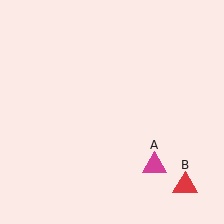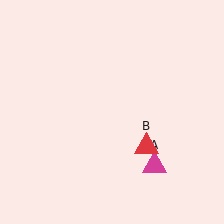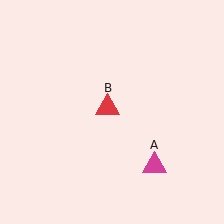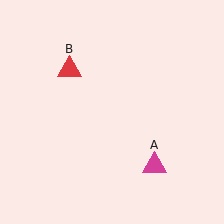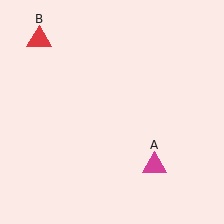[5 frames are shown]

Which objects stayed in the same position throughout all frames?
Magenta triangle (object A) remained stationary.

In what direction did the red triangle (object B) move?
The red triangle (object B) moved up and to the left.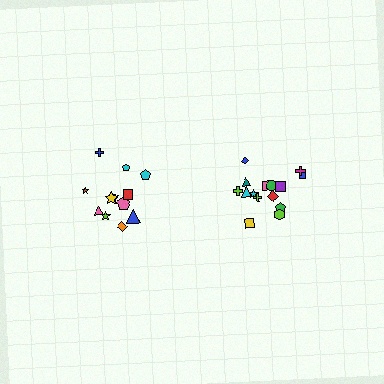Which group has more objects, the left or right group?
The right group.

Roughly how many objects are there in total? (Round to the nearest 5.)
Roughly 25 objects in total.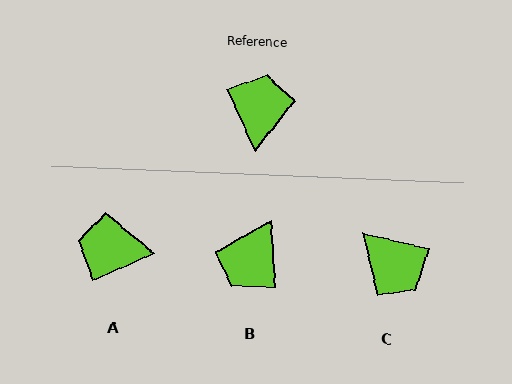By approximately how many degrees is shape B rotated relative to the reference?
Approximately 158 degrees counter-clockwise.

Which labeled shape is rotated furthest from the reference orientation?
B, about 158 degrees away.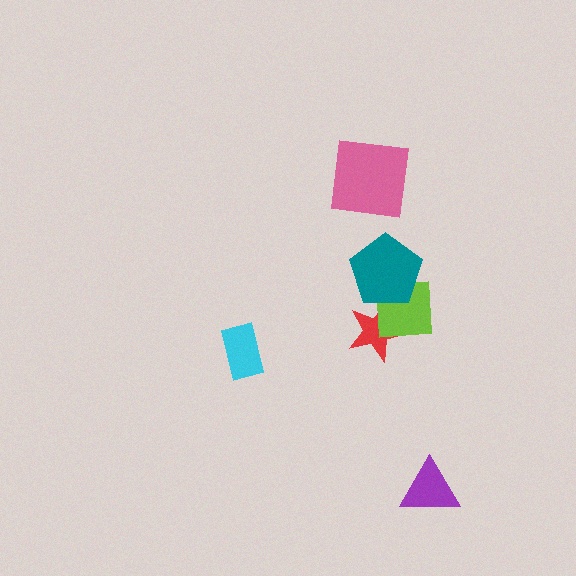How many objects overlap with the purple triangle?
0 objects overlap with the purple triangle.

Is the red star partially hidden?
Yes, it is partially covered by another shape.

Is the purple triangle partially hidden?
No, no other shape covers it.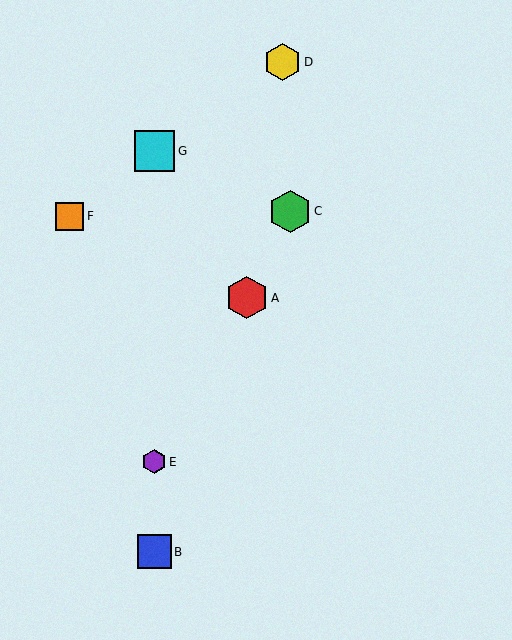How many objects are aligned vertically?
3 objects (B, E, G) are aligned vertically.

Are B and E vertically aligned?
Yes, both are at x≈154.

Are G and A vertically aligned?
No, G is at x≈154 and A is at x≈247.